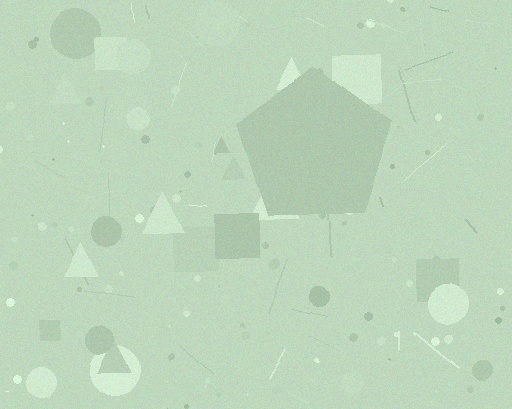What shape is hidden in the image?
A pentagon is hidden in the image.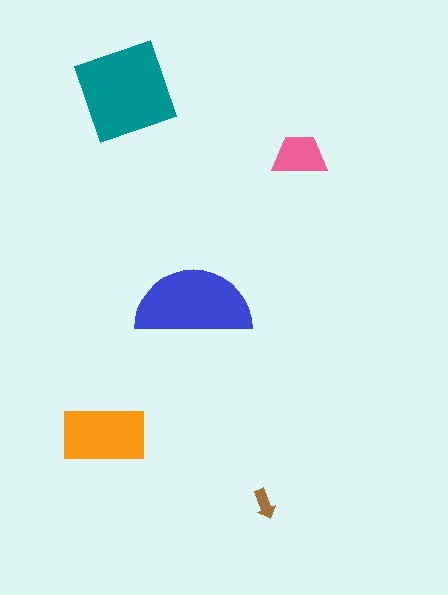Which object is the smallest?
The brown arrow.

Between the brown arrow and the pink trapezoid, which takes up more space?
The pink trapezoid.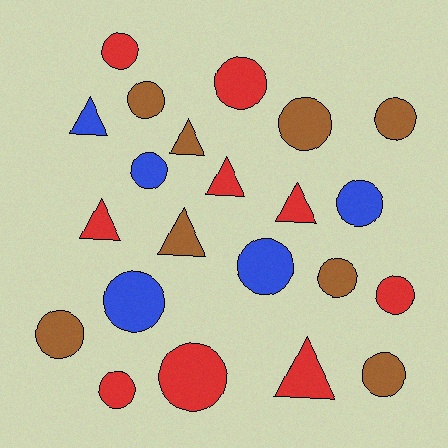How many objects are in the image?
There are 22 objects.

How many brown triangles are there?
There are 2 brown triangles.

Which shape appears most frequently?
Circle, with 15 objects.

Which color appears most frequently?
Red, with 9 objects.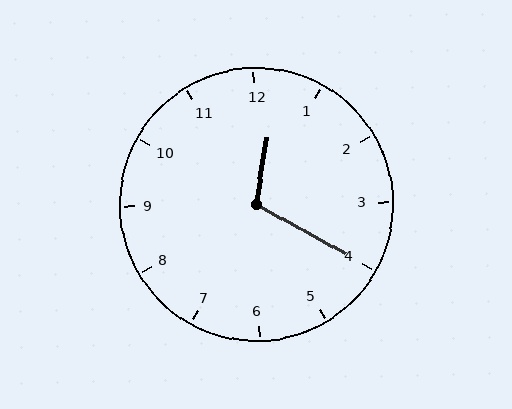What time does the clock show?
12:20.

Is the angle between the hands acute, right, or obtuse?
It is obtuse.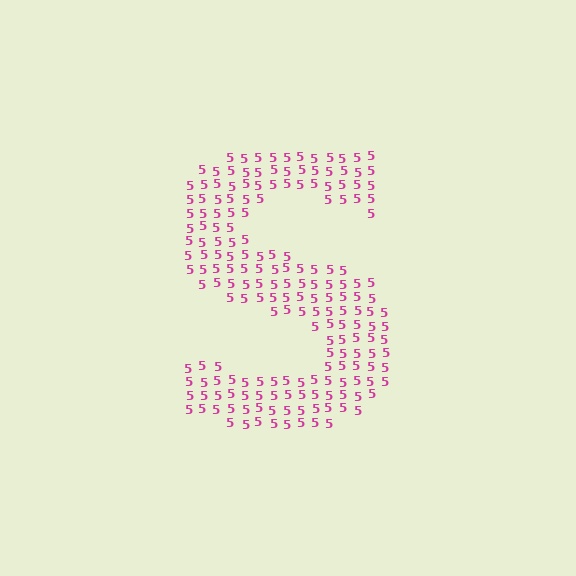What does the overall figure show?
The overall figure shows the letter S.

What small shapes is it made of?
It is made of small digit 5's.